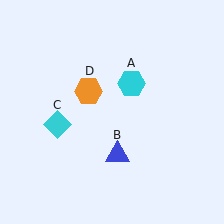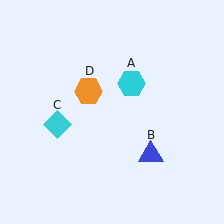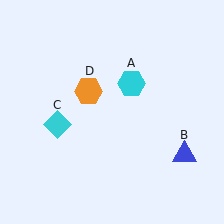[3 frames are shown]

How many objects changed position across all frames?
1 object changed position: blue triangle (object B).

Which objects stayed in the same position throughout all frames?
Cyan hexagon (object A) and cyan diamond (object C) and orange hexagon (object D) remained stationary.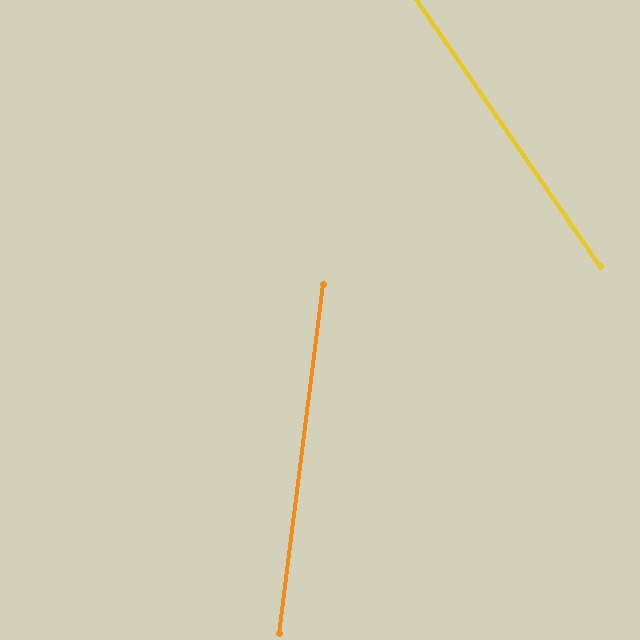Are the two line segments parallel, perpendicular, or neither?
Neither parallel nor perpendicular — they differ by about 42°.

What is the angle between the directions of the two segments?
Approximately 42 degrees.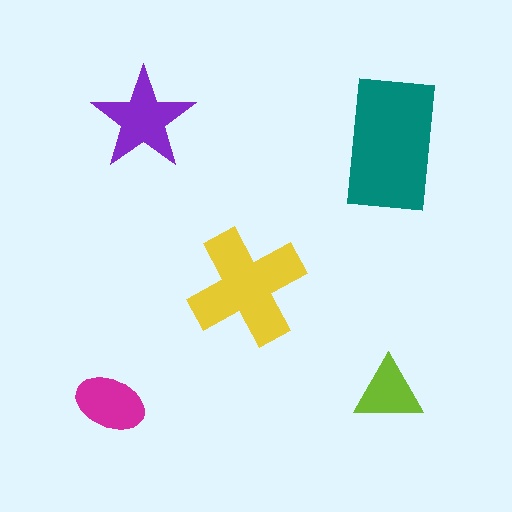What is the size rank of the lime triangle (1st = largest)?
5th.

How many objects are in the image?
There are 5 objects in the image.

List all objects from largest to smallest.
The teal rectangle, the yellow cross, the purple star, the magenta ellipse, the lime triangle.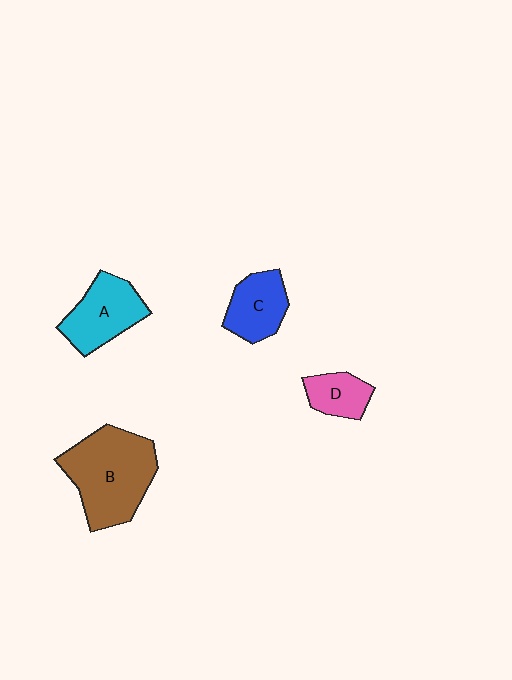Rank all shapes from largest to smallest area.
From largest to smallest: B (brown), A (cyan), C (blue), D (pink).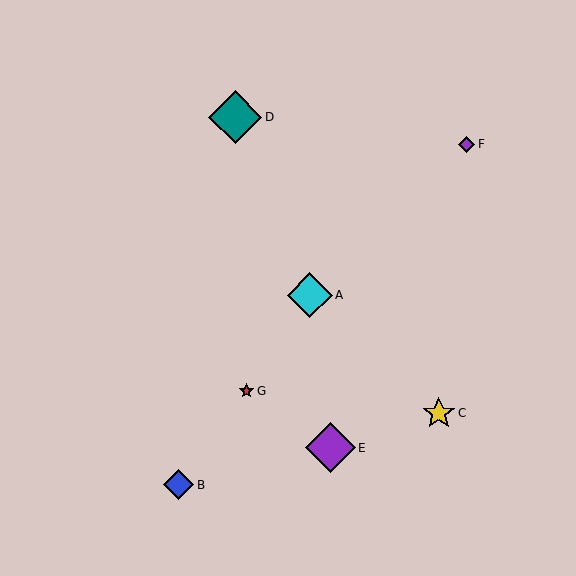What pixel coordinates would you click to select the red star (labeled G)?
Click at (247, 391) to select the red star G.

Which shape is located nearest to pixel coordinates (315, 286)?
The cyan diamond (labeled A) at (310, 295) is nearest to that location.